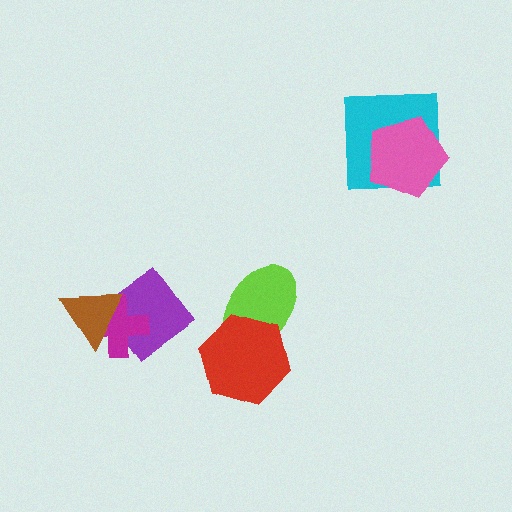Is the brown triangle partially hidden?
No, no other shape covers it.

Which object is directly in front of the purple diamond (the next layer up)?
The magenta cross is directly in front of the purple diamond.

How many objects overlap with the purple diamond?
2 objects overlap with the purple diamond.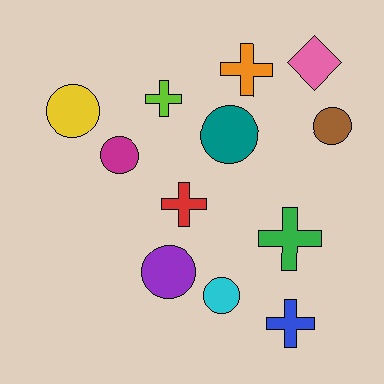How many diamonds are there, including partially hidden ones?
There is 1 diamond.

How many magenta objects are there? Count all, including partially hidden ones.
There is 1 magenta object.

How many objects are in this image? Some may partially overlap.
There are 12 objects.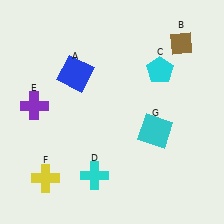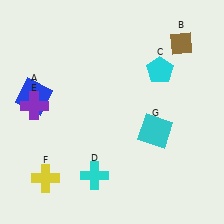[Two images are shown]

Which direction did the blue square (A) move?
The blue square (A) moved left.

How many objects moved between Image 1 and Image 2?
1 object moved between the two images.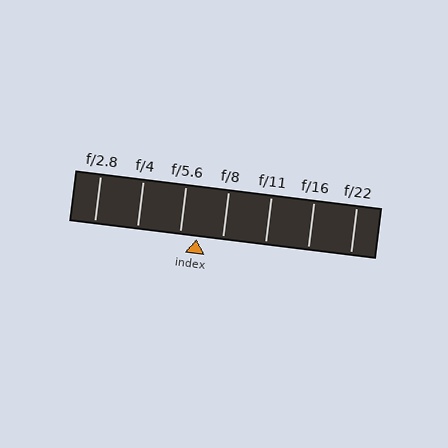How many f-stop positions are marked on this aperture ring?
There are 7 f-stop positions marked.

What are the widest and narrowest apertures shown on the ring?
The widest aperture shown is f/2.8 and the narrowest is f/22.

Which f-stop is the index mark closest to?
The index mark is closest to f/5.6.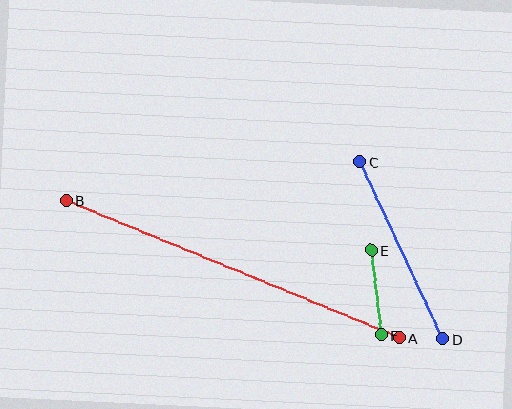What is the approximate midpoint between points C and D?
The midpoint is at approximately (401, 250) pixels.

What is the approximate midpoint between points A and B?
The midpoint is at approximately (233, 269) pixels.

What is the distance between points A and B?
The distance is approximately 360 pixels.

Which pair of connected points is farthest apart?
Points A and B are farthest apart.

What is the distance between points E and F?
The distance is approximately 85 pixels.